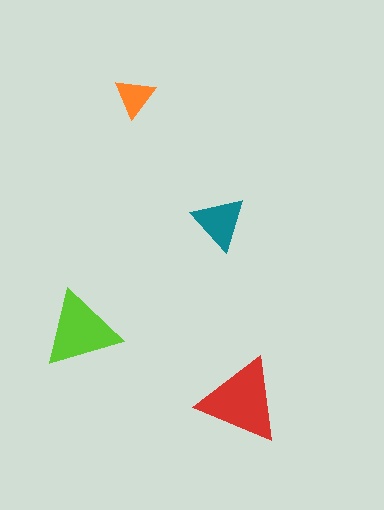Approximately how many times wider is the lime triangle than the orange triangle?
About 2 times wider.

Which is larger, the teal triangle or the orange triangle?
The teal one.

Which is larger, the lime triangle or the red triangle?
The red one.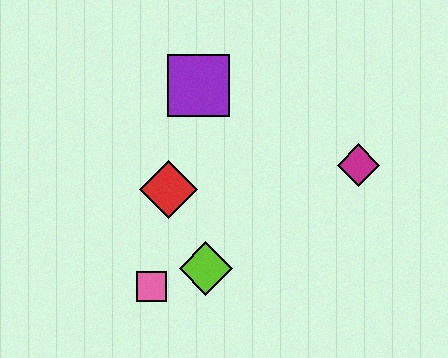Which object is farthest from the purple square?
The pink square is farthest from the purple square.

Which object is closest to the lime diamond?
The pink square is closest to the lime diamond.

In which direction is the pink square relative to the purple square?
The pink square is below the purple square.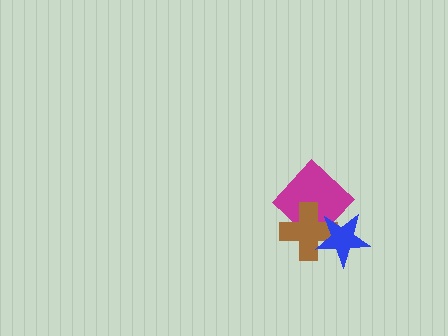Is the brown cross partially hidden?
Yes, it is partially covered by another shape.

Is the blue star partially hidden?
No, no other shape covers it.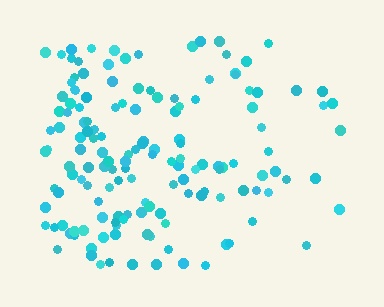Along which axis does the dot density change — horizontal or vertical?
Horizontal.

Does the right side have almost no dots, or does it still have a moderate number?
Still a moderate number, just noticeably fewer than the left.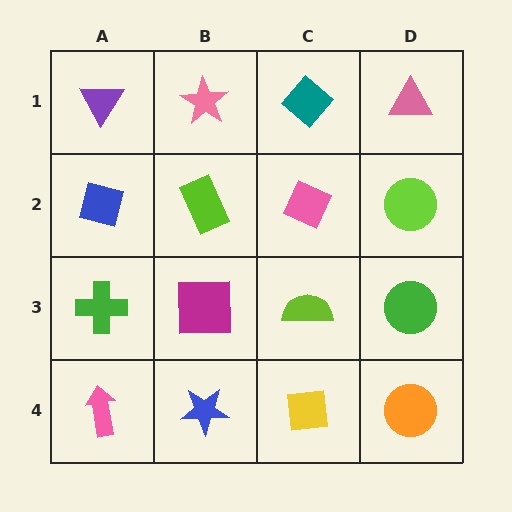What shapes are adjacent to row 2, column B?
A pink star (row 1, column B), a magenta square (row 3, column B), a blue square (row 2, column A), a pink diamond (row 2, column C).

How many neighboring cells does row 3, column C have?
4.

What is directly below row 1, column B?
A lime rectangle.